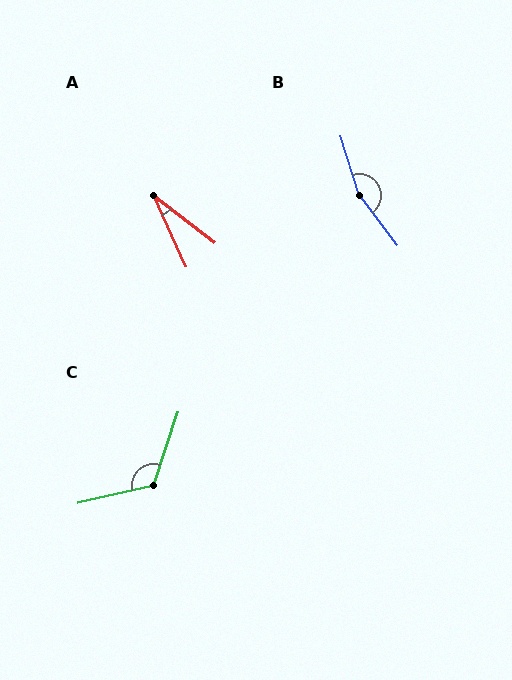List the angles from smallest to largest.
A (27°), C (122°), B (160°).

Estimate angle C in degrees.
Approximately 122 degrees.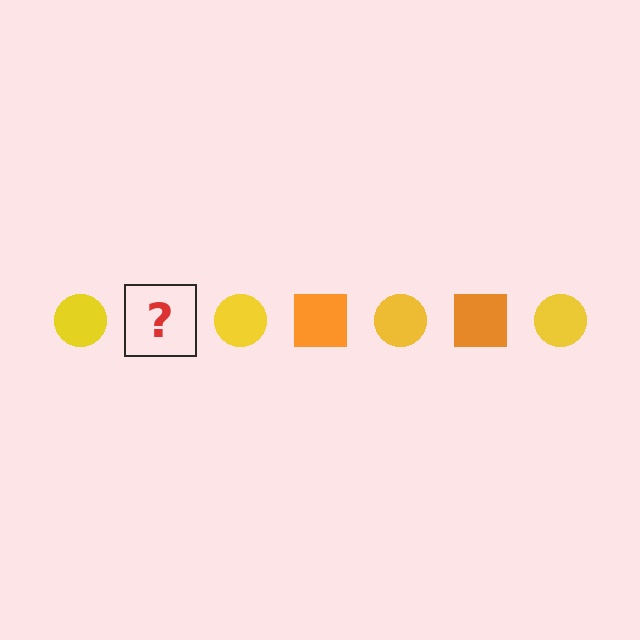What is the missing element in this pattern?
The missing element is an orange square.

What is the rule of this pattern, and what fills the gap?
The rule is that the pattern alternates between yellow circle and orange square. The gap should be filled with an orange square.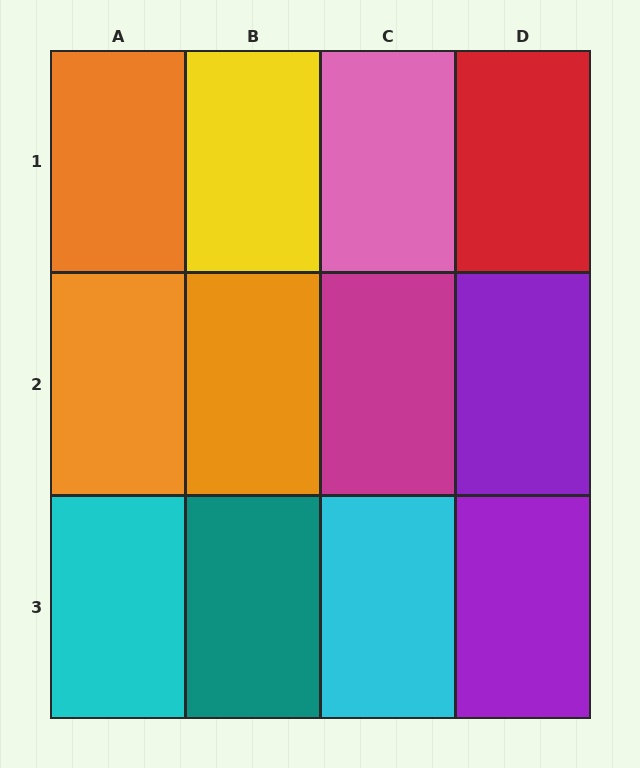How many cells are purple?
2 cells are purple.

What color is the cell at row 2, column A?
Orange.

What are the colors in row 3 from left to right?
Cyan, teal, cyan, purple.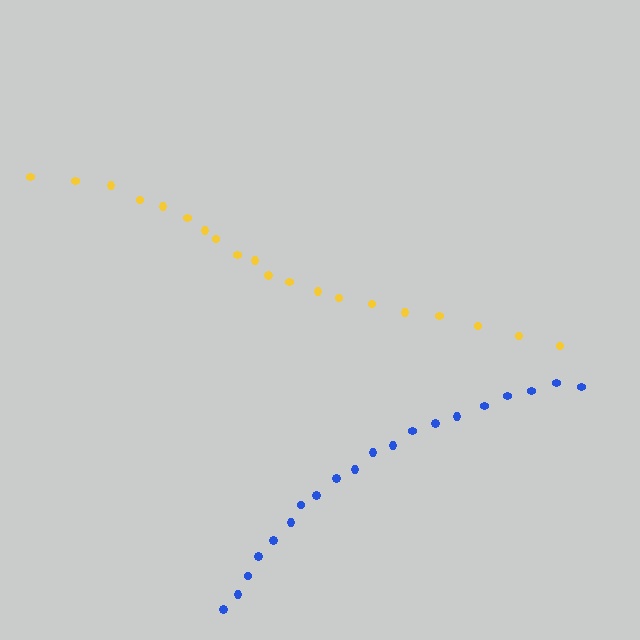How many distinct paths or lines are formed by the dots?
There are 2 distinct paths.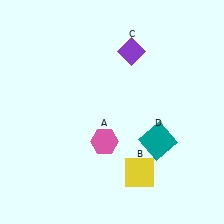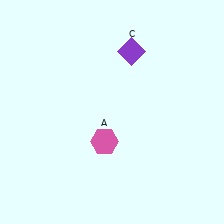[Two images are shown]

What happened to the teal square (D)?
The teal square (D) was removed in Image 2. It was in the bottom-right area of Image 1.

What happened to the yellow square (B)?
The yellow square (B) was removed in Image 2. It was in the bottom-right area of Image 1.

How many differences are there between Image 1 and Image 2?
There are 2 differences between the two images.